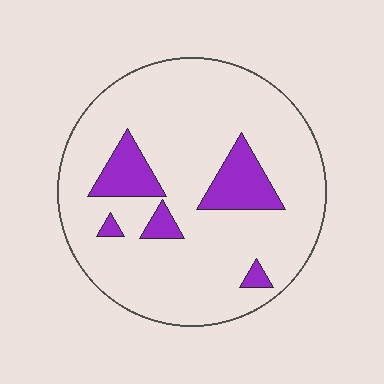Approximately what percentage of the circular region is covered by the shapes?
Approximately 15%.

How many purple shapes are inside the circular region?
5.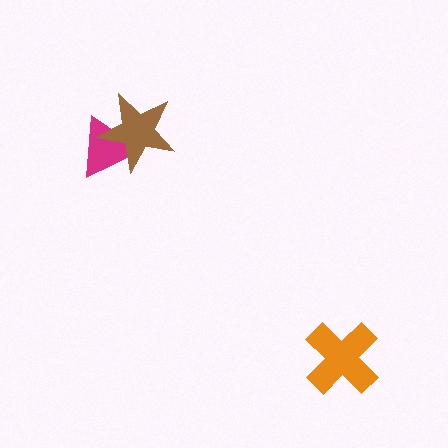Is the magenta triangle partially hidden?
Yes, it is partially covered by another shape.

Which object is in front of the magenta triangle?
The brown star is in front of the magenta triangle.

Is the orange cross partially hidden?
No, no other shape covers it.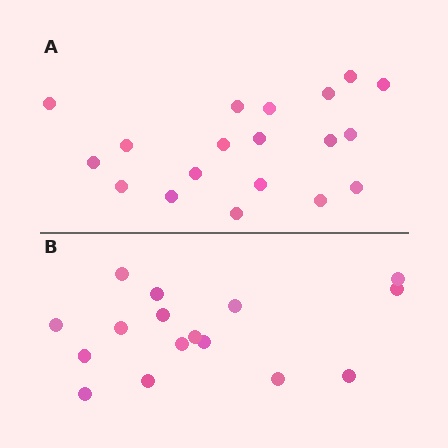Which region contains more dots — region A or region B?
Region A (the top region) has more dots.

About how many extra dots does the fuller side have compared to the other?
Region A has just a few more — roughly 2 or 3 more dots than region B.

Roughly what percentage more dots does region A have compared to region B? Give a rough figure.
About 20% more.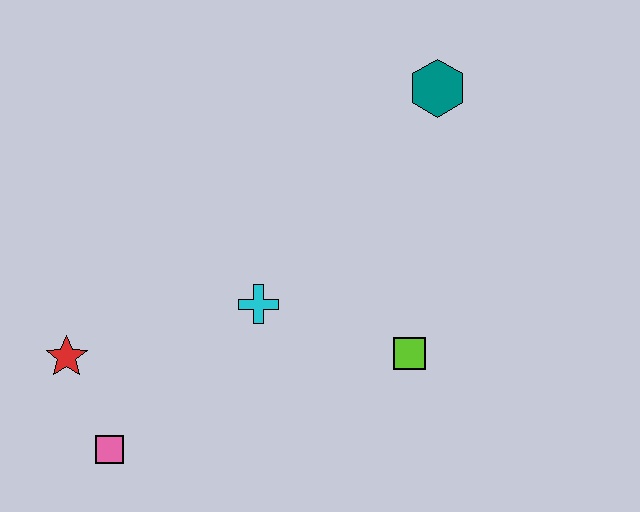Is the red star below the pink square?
No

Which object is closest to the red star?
The pink square is closest to the red star.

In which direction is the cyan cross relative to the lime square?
The cyan cross is to the left of the lime square.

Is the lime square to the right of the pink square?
Yes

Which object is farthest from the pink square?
The teal hexagon is farthest from the pink square.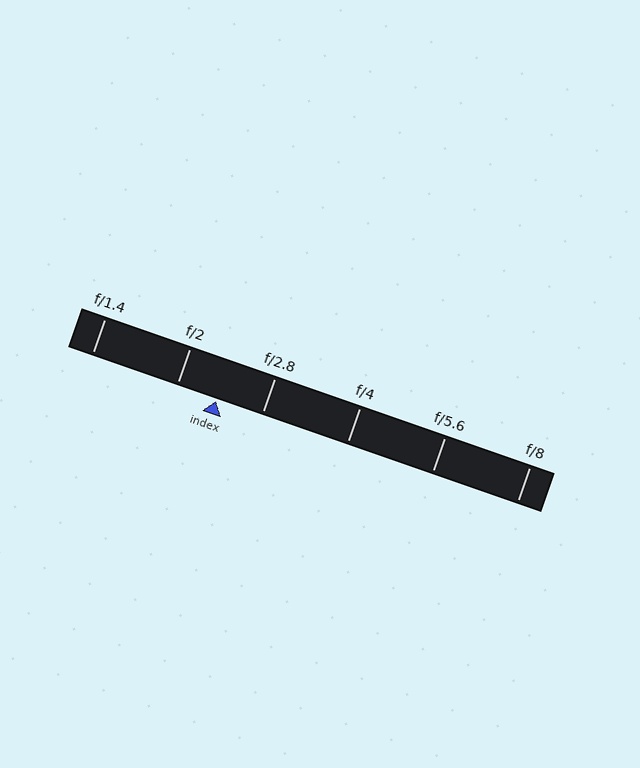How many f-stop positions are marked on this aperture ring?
There are 6 f-stop positions marked.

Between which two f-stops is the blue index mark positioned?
The index mark is between f/2 and f/2.8.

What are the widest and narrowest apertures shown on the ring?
The widest aperture shown is f/1.4 and the narrowest is f/8.